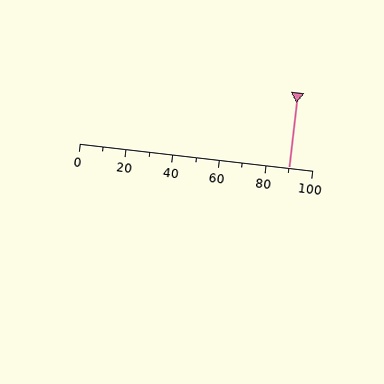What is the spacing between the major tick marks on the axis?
The major ticks are spaced 20 apart.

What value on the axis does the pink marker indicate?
The marker indicates approximately 90.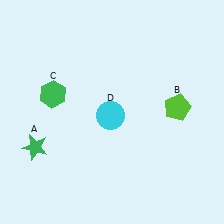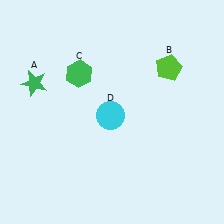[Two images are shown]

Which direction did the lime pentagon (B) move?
The lime pentagon (B) moved up.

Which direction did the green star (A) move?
The green star (A) moved up.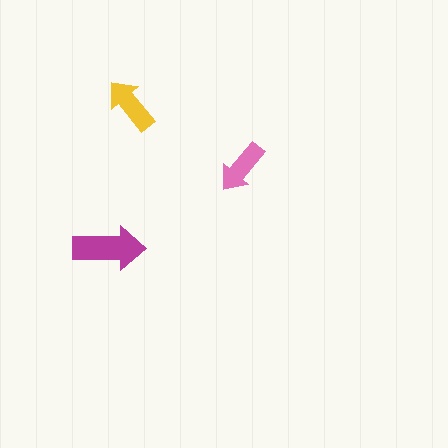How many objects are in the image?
There are 3 objects in the image.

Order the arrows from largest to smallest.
the magenta one, the yellow one, the pink one.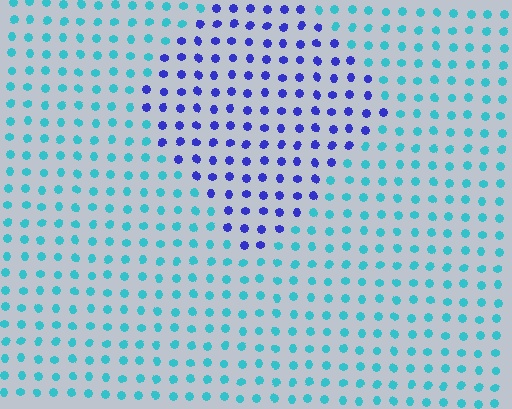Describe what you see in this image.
The image is filled with small cyan elements in a uniform arrangement. A diamond-shaped region is visible where the elements are tinted to a slightly different hue, forming a subtle color boundary.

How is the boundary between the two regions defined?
The boundary is defined purely by a slight shift in hue (about 56 degrees). Spacing, size, and orientation are identical on both sides.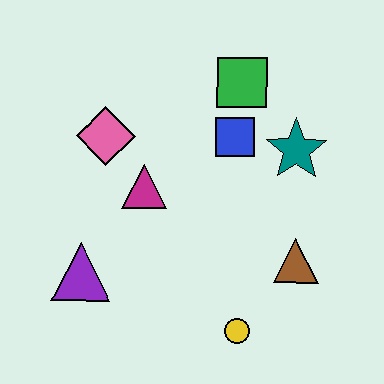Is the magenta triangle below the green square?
Yes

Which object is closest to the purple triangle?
The magenta triangle is closest to the purple triangle.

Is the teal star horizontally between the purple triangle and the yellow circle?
No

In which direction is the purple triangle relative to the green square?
The purple triangle is below the green square.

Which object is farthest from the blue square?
The purple triangle is farthest from the blue square.